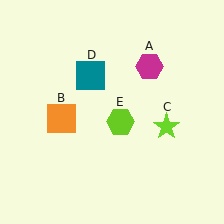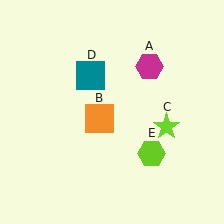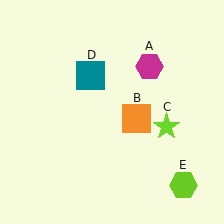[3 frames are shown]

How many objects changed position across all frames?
2 objects changed position: orange square (object B), lime hexagon (object E).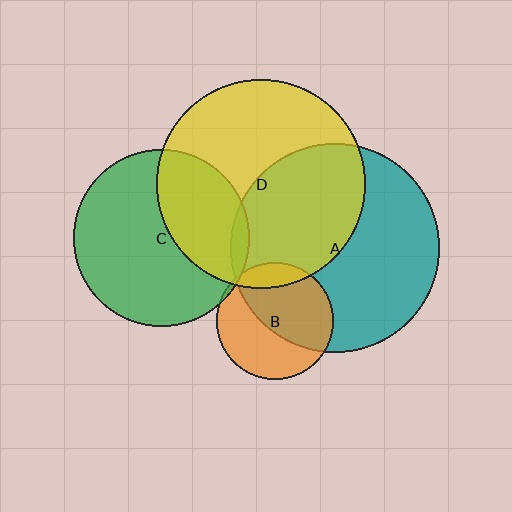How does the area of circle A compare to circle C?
Approximately 1.4 times.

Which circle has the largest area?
Circle A (teal).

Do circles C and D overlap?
Yes.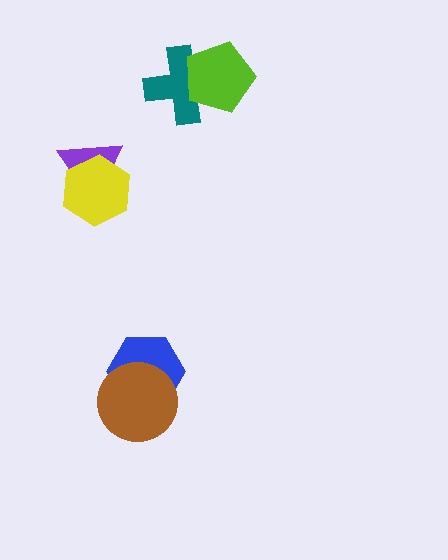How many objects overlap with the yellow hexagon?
1 object overlaps with the yellow hexagon.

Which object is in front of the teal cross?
The lime pentagon is in front of the teal cross.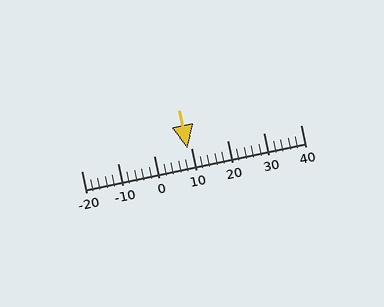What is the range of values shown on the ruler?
The ruler shows values from -20 to 40.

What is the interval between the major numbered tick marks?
The major tick marks are spaced 10 units apart.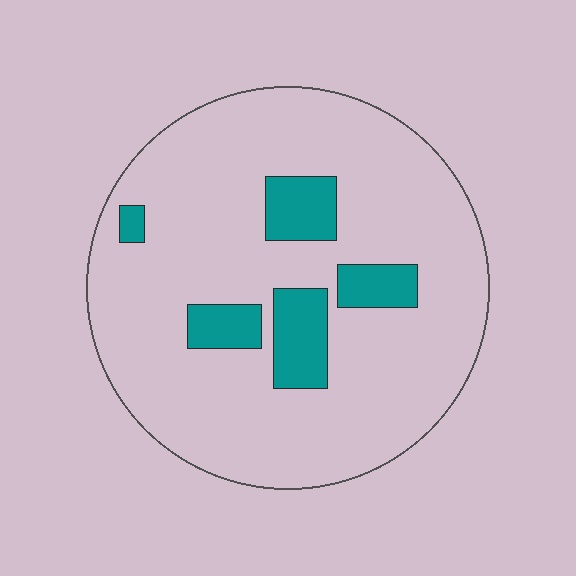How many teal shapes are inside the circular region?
5.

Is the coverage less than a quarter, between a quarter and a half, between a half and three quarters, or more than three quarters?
Less than a quarter.